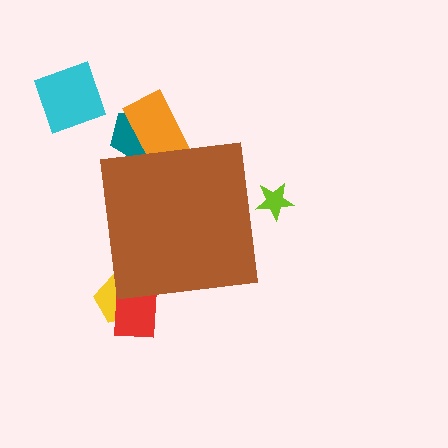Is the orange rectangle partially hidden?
Yes, the orange rectangle is partially hidden behind the brown square.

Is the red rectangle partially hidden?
Yes, the red rectangle is partially hidden behind the brown square.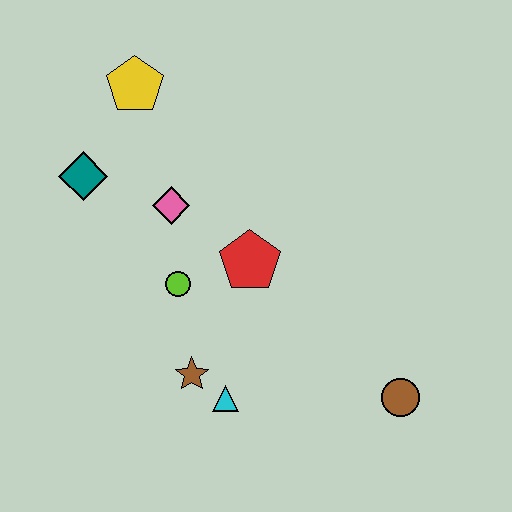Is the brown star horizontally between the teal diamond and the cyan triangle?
Yes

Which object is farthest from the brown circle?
The yellow pentagon is farthest from the brown circle.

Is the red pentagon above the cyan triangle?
Yes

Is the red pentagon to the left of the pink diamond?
No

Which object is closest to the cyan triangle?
The brown star is closest to the cyan triangle.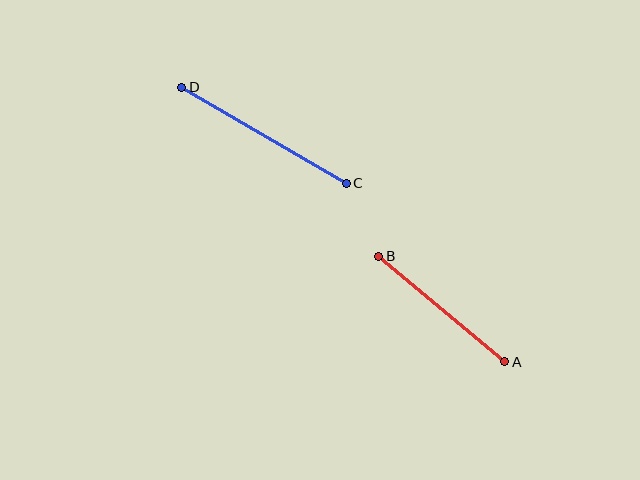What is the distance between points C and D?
The distance is approximately 190 pixels.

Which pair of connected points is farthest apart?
Points C and D are farthest apart.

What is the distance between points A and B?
The distance is approximately 164 pixels.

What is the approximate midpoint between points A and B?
The midpoint is at approximately (442, 309) pixels.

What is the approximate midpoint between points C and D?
The midpoint is at approximately (264, 135) pixels.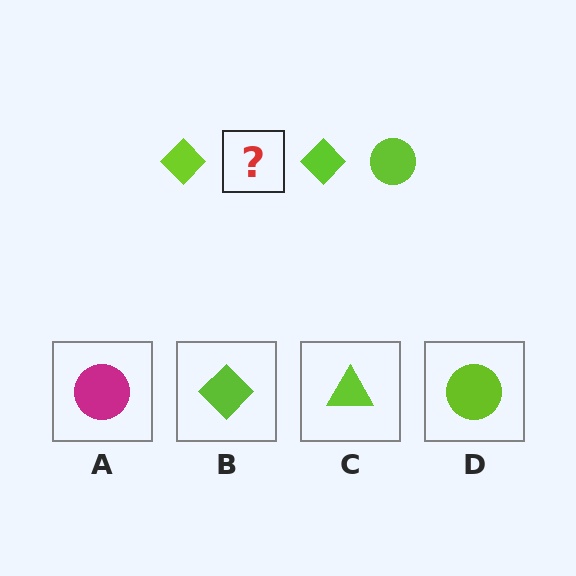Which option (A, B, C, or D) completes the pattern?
D.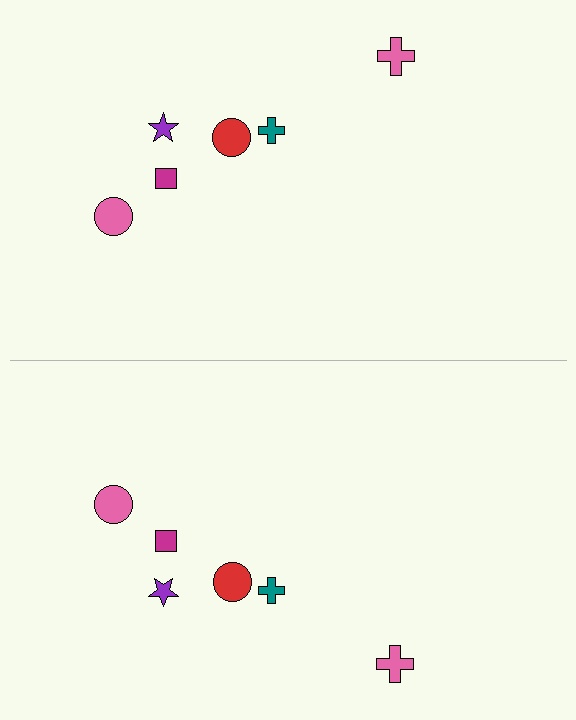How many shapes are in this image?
There are 12 shapes in this image.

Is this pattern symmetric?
Yes, this pattern has bilateral (reflection) symmetry.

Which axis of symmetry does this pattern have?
The pattern has a horizontal axis of symmetry running through the center of the image.